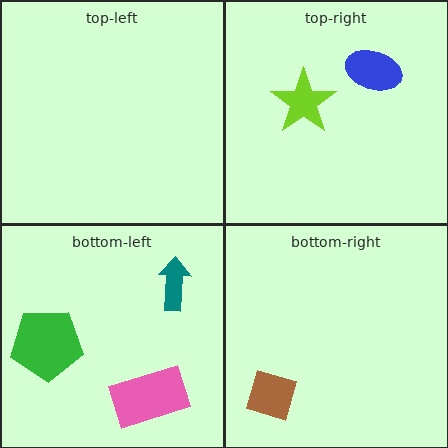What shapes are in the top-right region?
The lime star, the blue ellipse.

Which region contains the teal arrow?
The bottom-left region.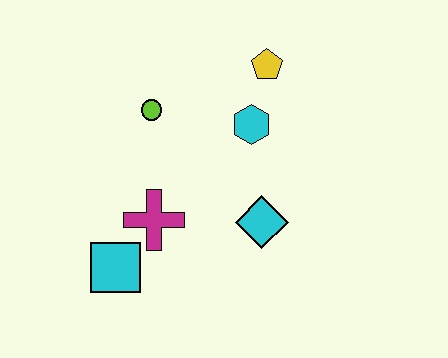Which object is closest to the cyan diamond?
The cyan hexagon is closest to the cyan diamond.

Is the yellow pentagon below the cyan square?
No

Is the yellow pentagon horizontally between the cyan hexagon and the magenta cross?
No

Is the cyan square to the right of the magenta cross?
No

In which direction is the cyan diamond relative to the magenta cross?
The cyan diamond is to the right of the magenta cross.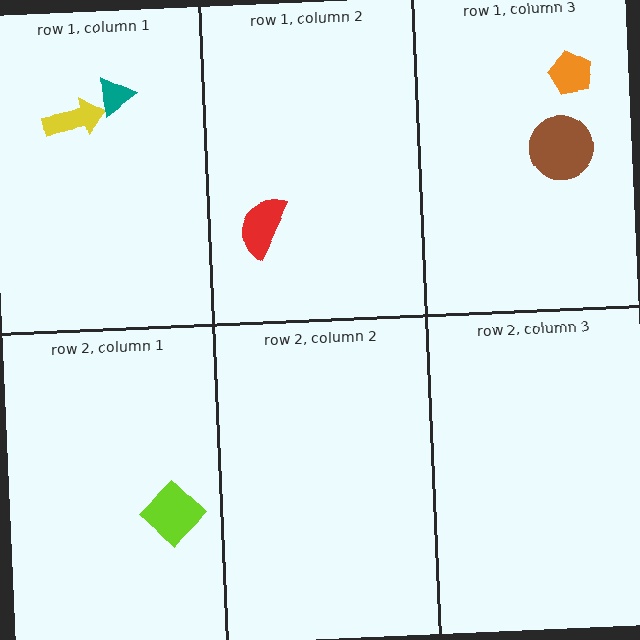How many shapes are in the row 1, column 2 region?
1.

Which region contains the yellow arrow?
The row 1, column 1 region.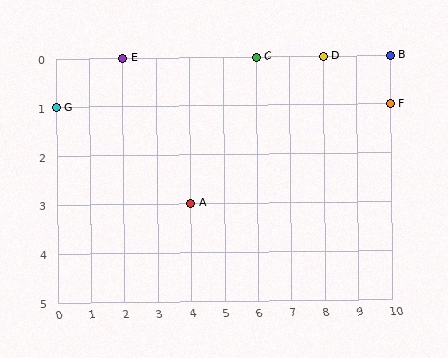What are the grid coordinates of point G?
Point G is at grid coordinates (0, 1).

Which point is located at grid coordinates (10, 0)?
Point B is at (10, 0).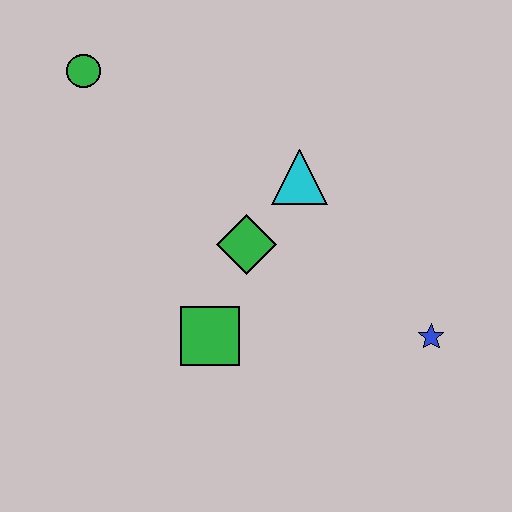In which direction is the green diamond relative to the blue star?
The green diamond is to the left of the blue star.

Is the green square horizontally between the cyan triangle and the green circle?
Yes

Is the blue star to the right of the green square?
Yes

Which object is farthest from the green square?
The green circle is farthest from the green square.